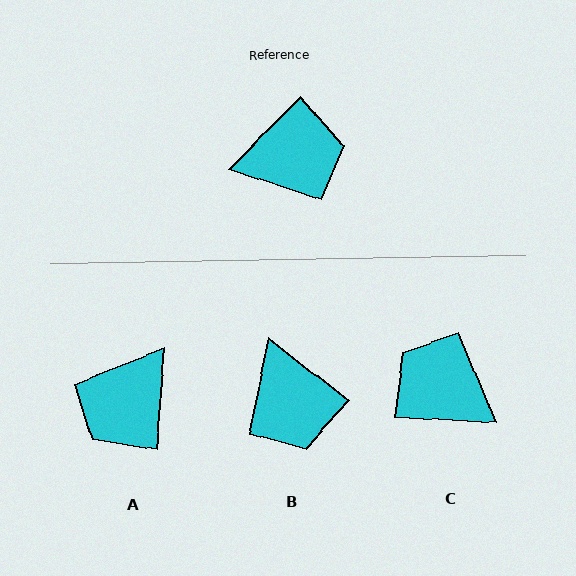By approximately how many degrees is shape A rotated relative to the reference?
Approximately 140 degrees clockwise.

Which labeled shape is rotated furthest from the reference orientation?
A, about 140 degrees away.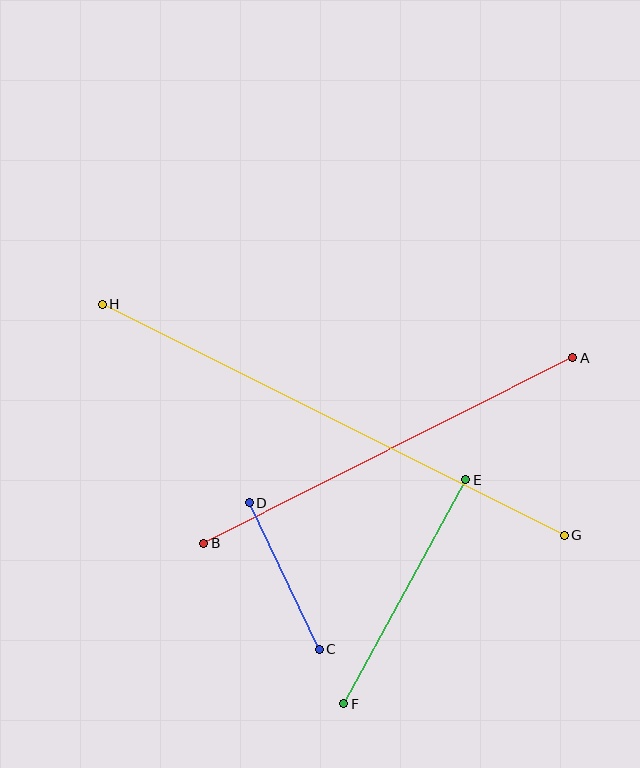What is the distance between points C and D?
The distance is approximately 162 pixels.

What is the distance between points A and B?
The distance is approximately 413 pixels.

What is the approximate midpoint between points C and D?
The midpoint is at approximately (284, 576) pixels.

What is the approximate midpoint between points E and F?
The midpoint is at approximately (405, 592) pixels.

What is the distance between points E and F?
The distance is approximately 255 pixels.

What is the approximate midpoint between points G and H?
The midpoint is at approximately (333, 420) pixels.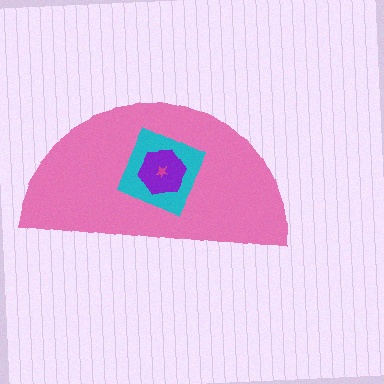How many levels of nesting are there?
4.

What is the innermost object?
The magenta star.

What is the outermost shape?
The pink semicircle.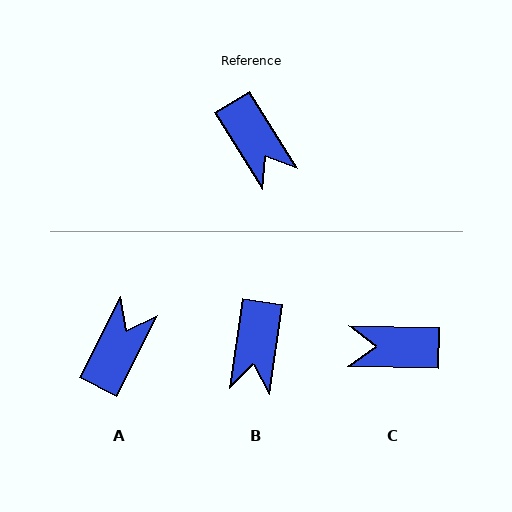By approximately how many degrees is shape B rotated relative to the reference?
Approximately 40 degrees clockwise.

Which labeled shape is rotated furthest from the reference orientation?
C, about 123 degrees away.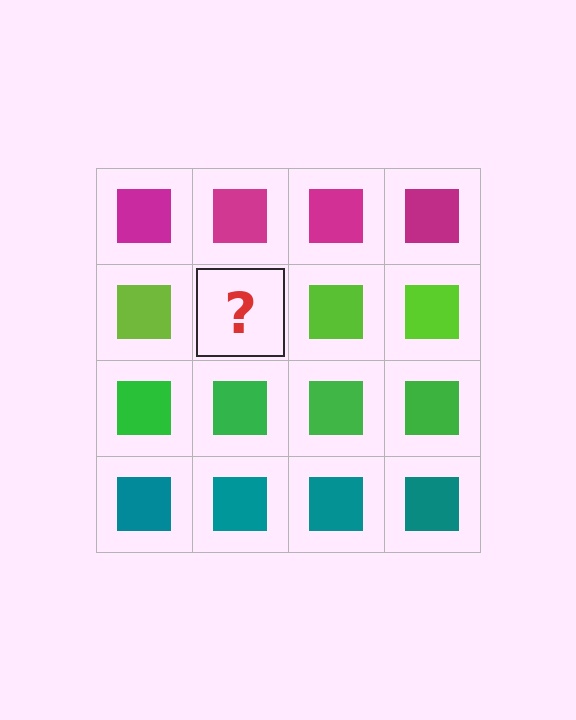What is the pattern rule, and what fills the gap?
The rule is that each row has a consistent color. The gap should be filled with a lime square.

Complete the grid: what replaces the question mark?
The question mark should be replaced with a lime square.